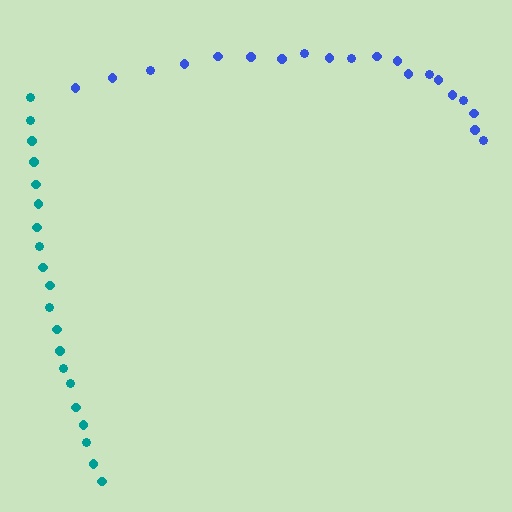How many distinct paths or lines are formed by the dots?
There are 2 distinct paths.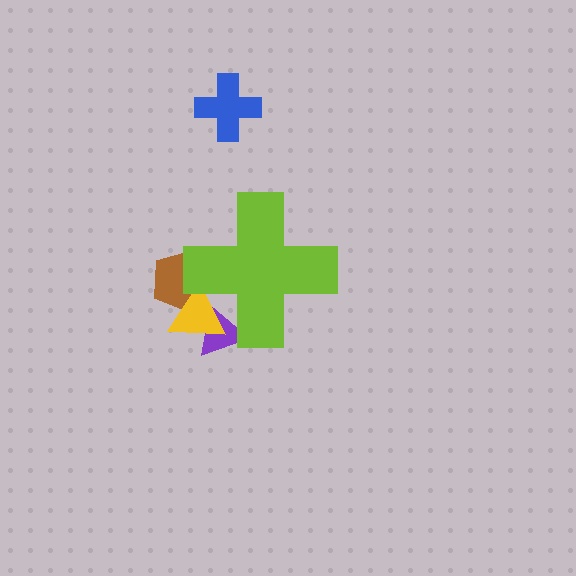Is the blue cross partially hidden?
No, the blue cross is fully visible.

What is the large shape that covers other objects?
A lime cross.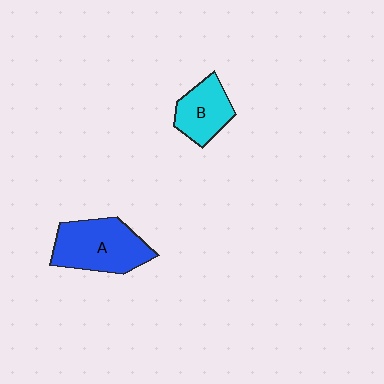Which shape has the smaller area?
Shape B (cyan).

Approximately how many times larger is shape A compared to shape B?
Approximately 1.6 times.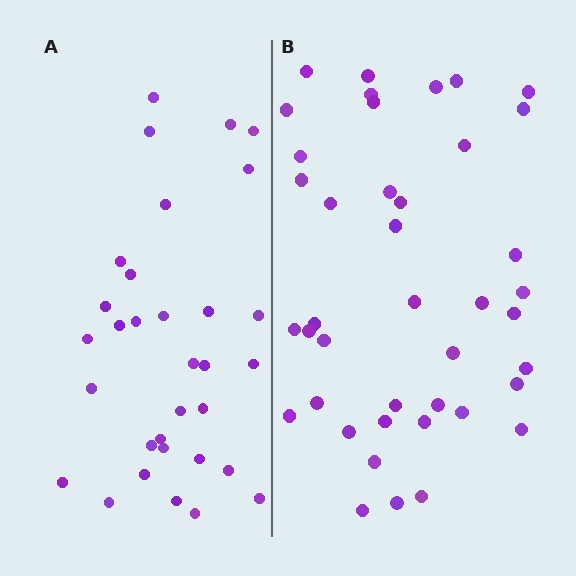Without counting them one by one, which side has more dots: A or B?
Region B (the right region) has more dots.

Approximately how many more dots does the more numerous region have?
Region B has roughly 8 or so more dots than region A.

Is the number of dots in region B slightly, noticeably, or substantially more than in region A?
Region B has noticeably more, but not dramatically so. The ratio is roughly 1.3 to 1.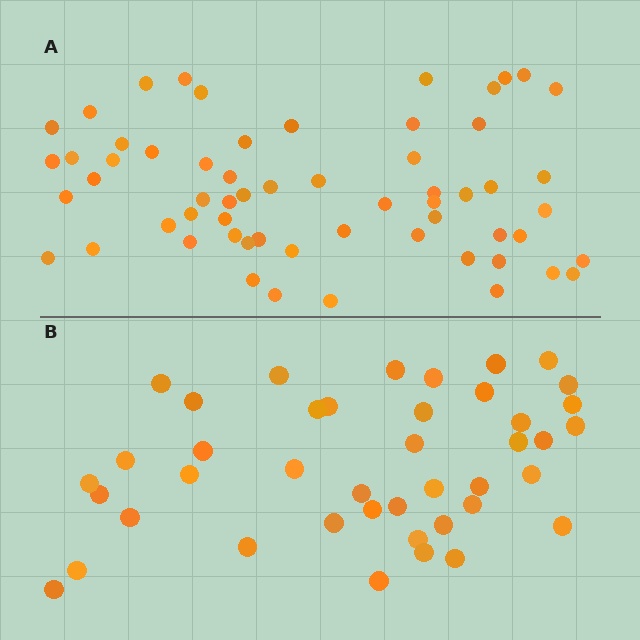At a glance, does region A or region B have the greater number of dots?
Region A (the top region) has more dots.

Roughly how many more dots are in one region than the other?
Region A has approximately 20 more dots than region B.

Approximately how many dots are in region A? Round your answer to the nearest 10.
About 60 dots.